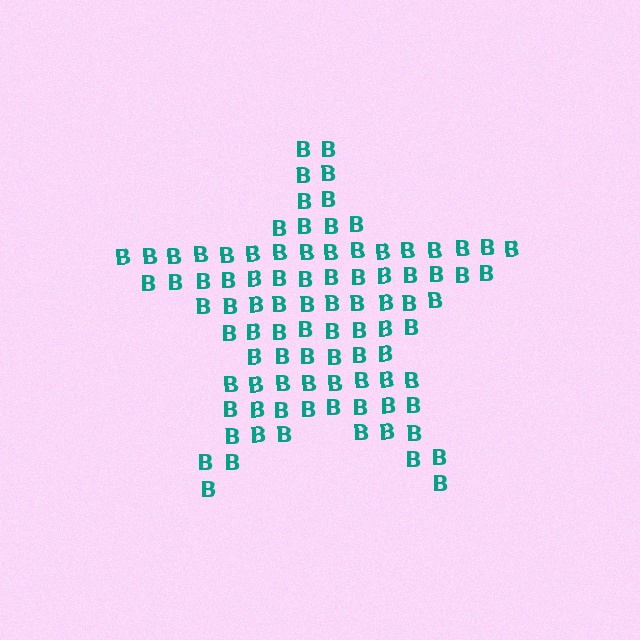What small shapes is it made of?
It is made of small letter B's.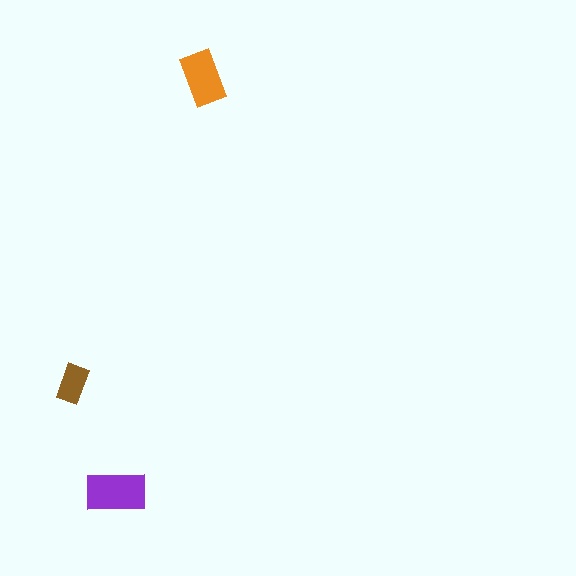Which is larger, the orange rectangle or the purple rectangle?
The purple one.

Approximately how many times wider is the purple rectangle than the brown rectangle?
About 1.5 times wider.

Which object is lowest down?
The purple rectangle is bottommost.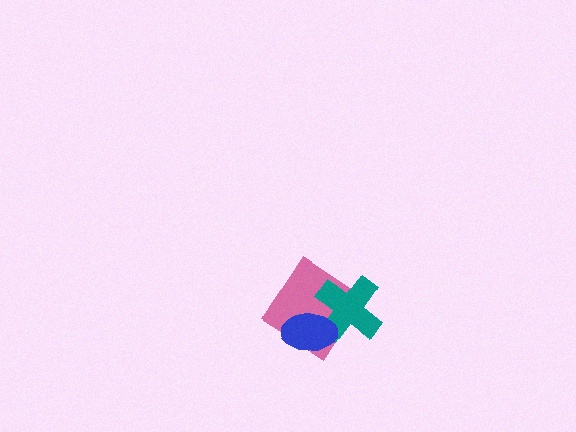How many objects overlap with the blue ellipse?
2 objects overlap with the blue ellipse.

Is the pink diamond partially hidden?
Yes, it is partially covered by another shape.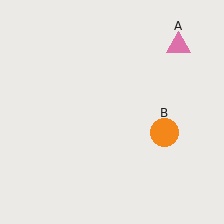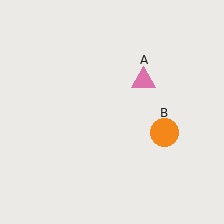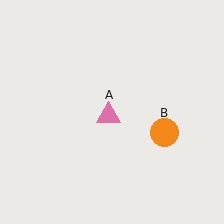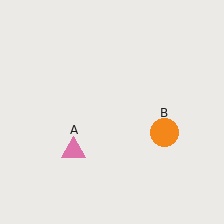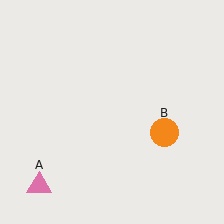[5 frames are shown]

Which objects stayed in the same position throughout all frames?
Orange circle (object B) remained stationary.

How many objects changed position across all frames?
1 object changed position: pink triangle (object A).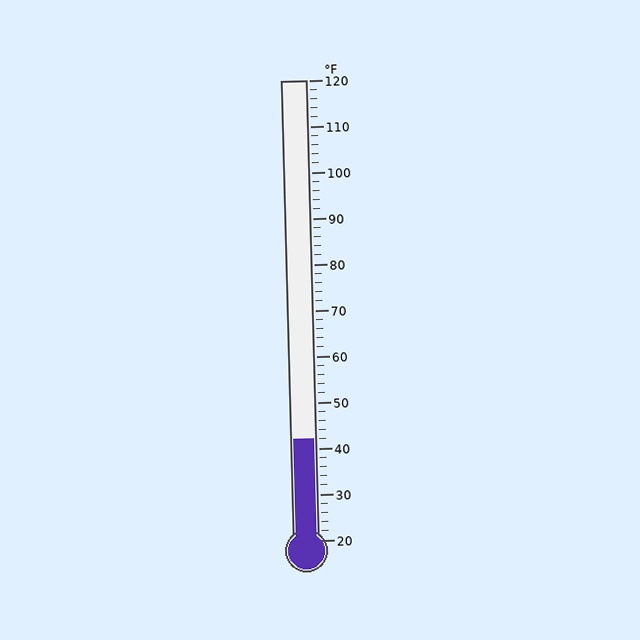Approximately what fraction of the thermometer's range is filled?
The thermometer is filled to approximately 20% of its range.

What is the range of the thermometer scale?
The thermometer scale ranges from 20°F to 120°F.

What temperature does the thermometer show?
The thermometer shows approximately 42°F.